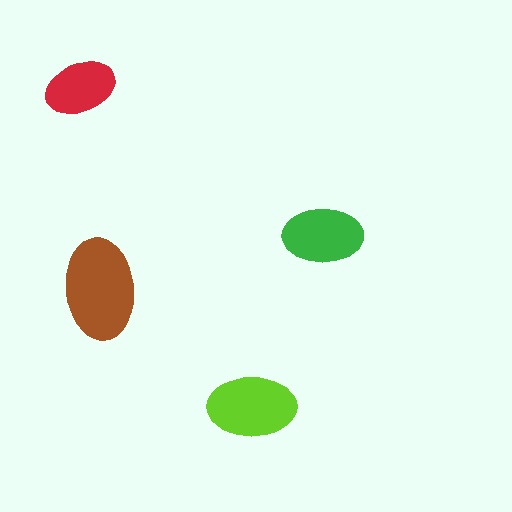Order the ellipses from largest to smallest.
the brown one, the lime one, the green one, the red one.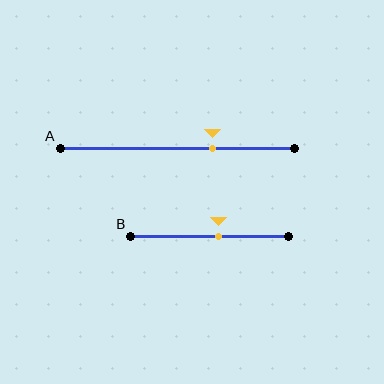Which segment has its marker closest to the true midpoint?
Segment B has its marker closest to the true midpoint.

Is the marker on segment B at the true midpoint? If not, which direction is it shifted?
No, the marker on segment B is shifted to the right by about 6% of the segment length.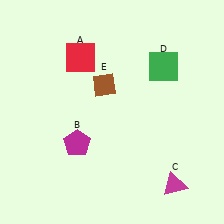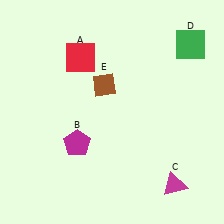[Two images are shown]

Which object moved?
The green square (D) moved right.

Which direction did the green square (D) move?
The green square (D) moved right.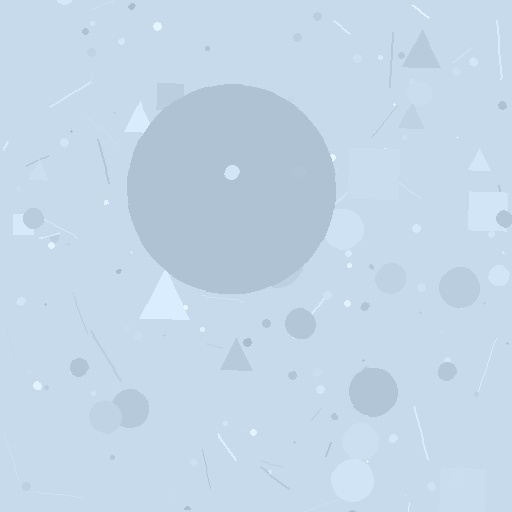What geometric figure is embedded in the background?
A circle is embedded in the background.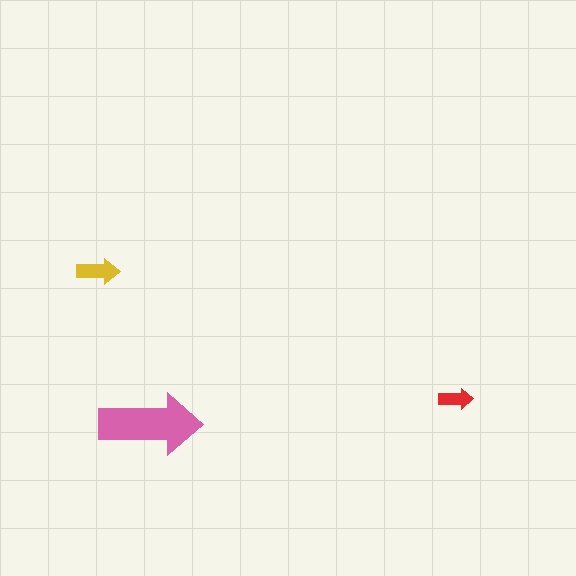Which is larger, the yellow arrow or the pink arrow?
The pink one.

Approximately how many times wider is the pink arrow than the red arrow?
About 3 times wider.